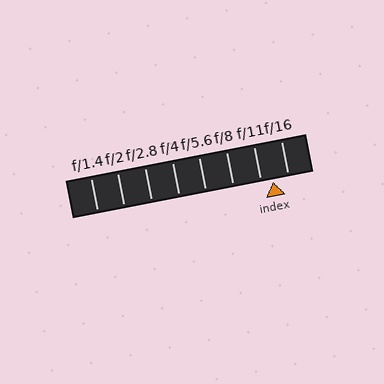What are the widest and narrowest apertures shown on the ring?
The widest aperture shown is f/1.4 and the narrowest is f/16.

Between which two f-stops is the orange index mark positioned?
The index mark is between f/11 and f/16.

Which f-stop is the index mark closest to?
The index mark is closest to f/11.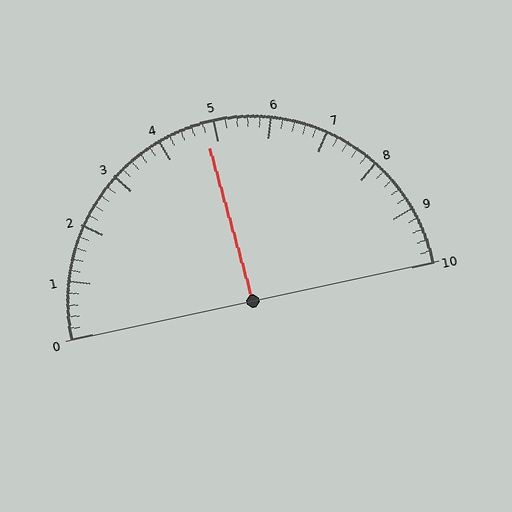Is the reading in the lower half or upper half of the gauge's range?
The reading is in the lower half of the range (0 to 10).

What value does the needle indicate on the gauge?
The needle indicates approximately 4.8.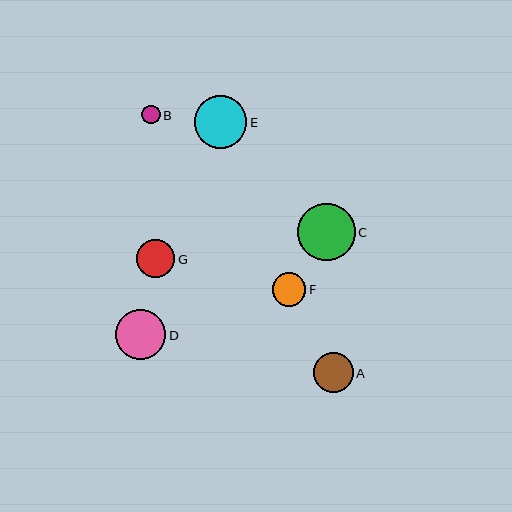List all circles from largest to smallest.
From largest to smallest: C, E, D, A, G, F, B.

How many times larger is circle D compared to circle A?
Circle D is approximately 1.3 times the size of circle A.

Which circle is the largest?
Circle C is the largest with a size of approximately 57 pixels.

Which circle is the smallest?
Circle B is the smallest with a size of approximately 19 pixels.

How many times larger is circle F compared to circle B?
Circle F is approximately 1.8 times the size of circle B.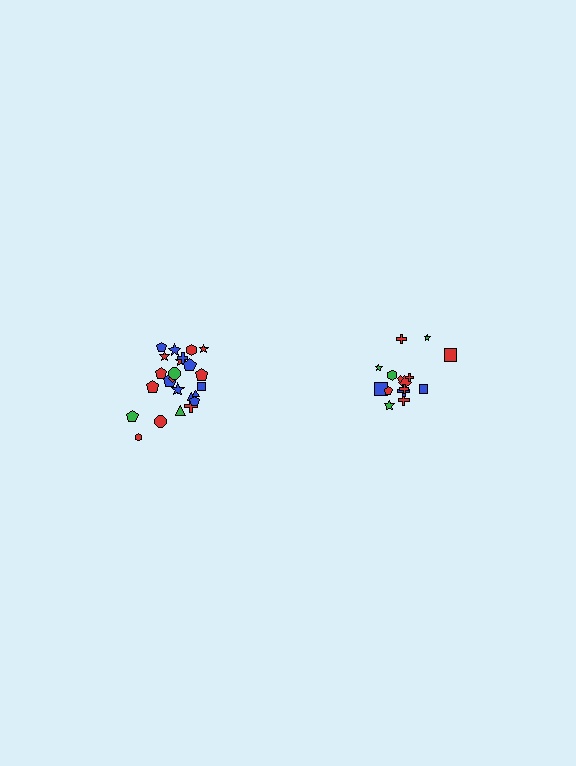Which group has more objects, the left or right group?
The left group.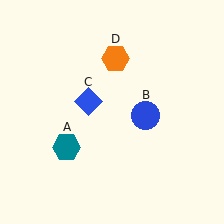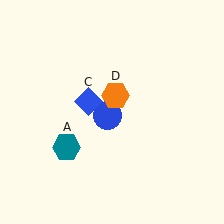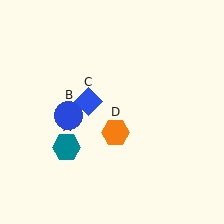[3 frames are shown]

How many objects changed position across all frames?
2 objects changed position: blue circle (object B), orange hexagon (object D).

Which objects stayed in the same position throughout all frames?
Teal hexagon (object A) and blue diamond (object C) remained stationary.